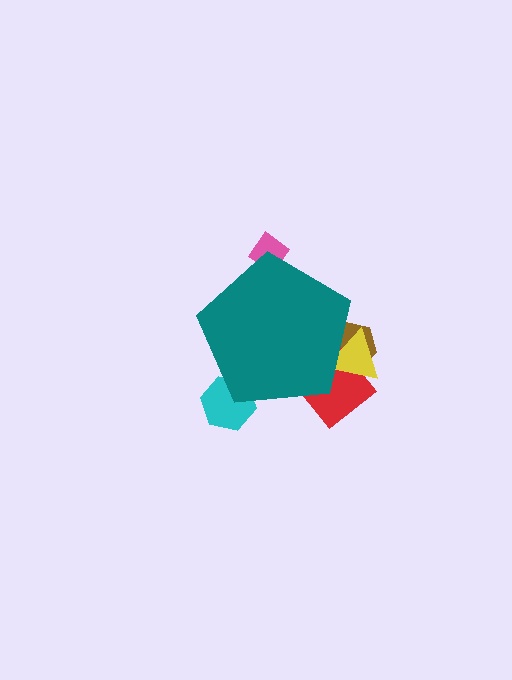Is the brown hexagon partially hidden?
Yes, the brown hexagon is partially hidden behind the teal pentagon.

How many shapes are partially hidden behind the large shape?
5 shapes are partially hidden.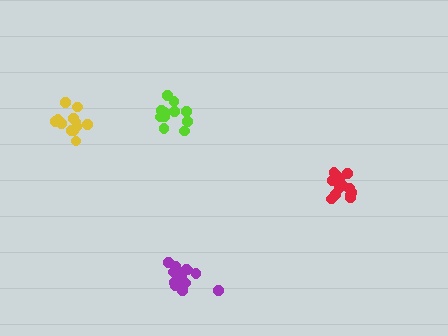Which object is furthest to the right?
The red cluster is rightmost.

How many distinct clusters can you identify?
There are 4 distinct clusters.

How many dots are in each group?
Group 1: 11 dots, Group 2: 15 dots, Group 3: 14 dots, Group 4: 12 dots (52 total).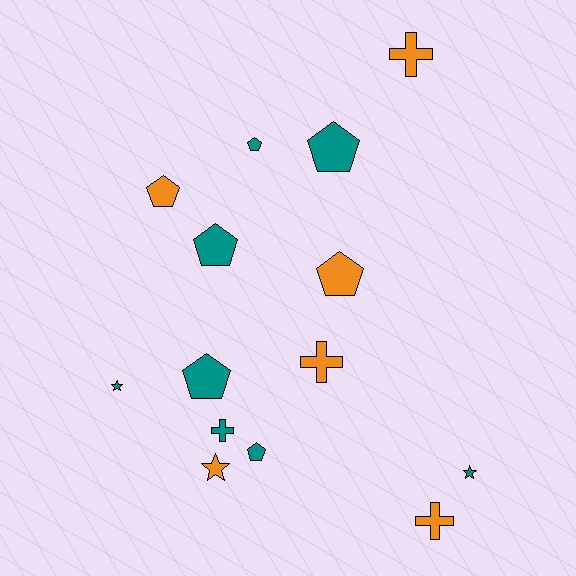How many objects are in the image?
There are 14 objects.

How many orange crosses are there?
There are 3 orange crosses.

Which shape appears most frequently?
Pentagon, with 7 objects.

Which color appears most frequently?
Teal, with 8 objects.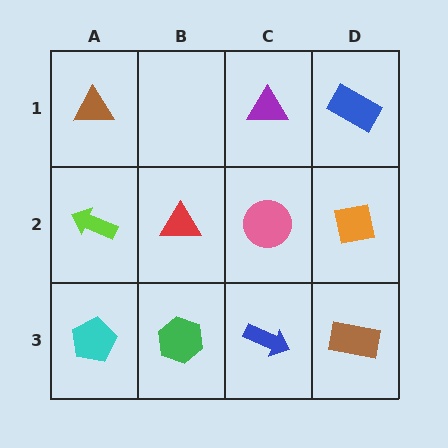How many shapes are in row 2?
4 shapes.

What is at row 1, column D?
A blue rectangle.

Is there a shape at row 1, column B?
No, that cell is empty.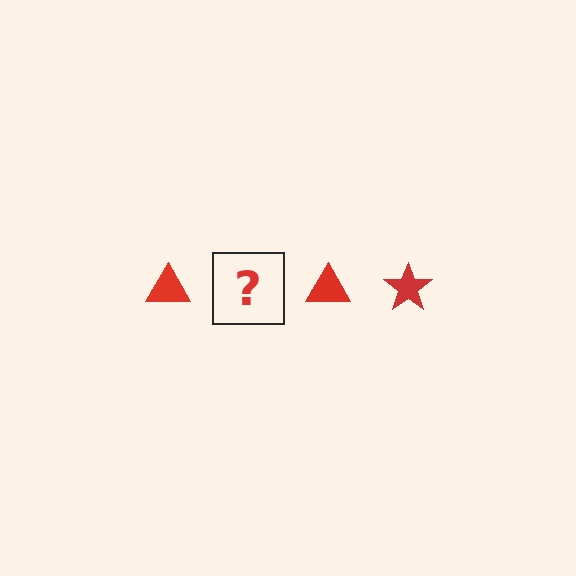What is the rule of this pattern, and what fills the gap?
The rule is that the pattern cycles through triangle, star shapes in red. The gap should be filled with a red star.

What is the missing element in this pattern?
The missing element is a red star.